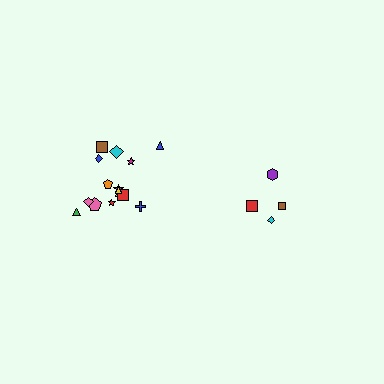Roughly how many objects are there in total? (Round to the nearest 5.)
Roughly 20 objects in total.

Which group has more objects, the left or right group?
The left group.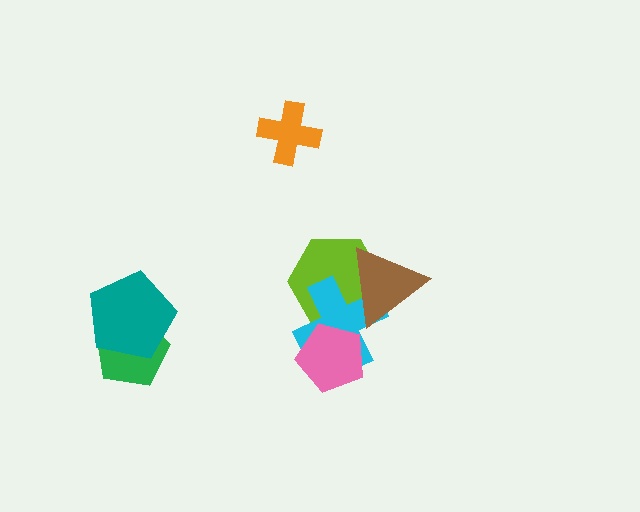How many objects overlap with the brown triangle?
2 objects overlap with the brown triangle.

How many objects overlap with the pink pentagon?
2 objects overlap with the pink pentagon.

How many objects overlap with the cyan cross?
3 objects overlap with the cyan cross.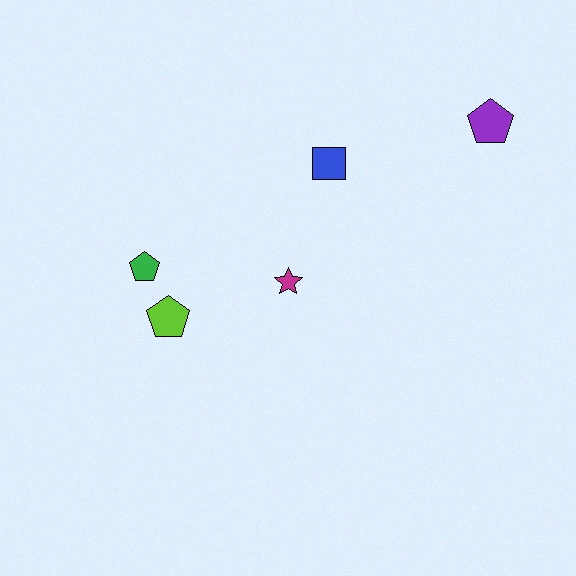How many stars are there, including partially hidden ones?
There is 1 star.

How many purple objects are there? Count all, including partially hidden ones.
There is 1 purple object.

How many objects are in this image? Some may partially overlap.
There are 5 objects.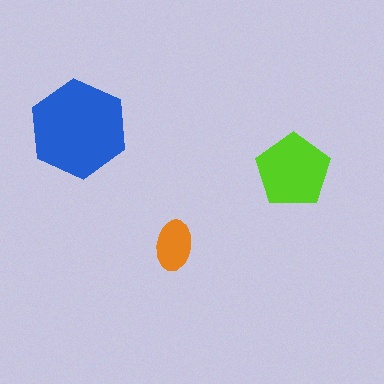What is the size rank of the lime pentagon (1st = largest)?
2nd.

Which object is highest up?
The blue hexagon is topmost.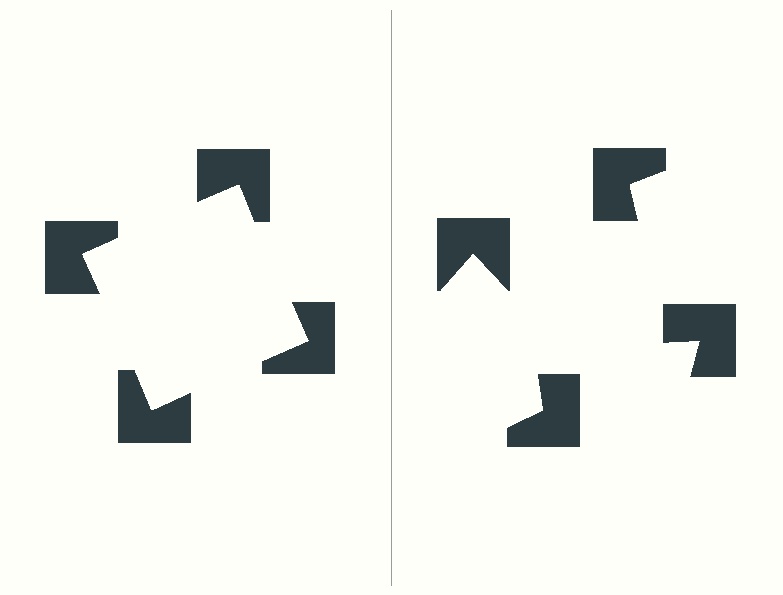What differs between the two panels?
The notched squares are positioned identically on both sides; only the wedge orientations differ. On the left they align to a square; on the right they are misaligned.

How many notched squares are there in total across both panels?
8 — 4 on each side.